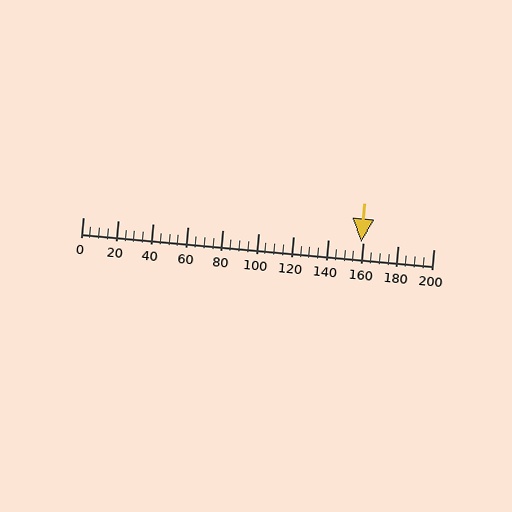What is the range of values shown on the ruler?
The ruler shows values from 0 to 200.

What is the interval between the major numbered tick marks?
The major tick marks are spaced 20 units apart.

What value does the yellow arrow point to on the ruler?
The yellow arrow points to approximately 159.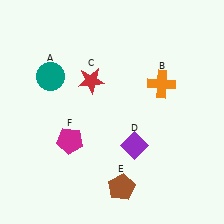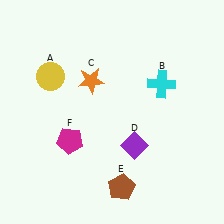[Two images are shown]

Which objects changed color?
A changed from teal to yellow. B changed from orange to cyan. C changed from red to orange.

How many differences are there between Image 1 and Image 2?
There are 3 differences between the two images.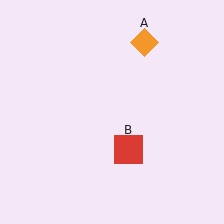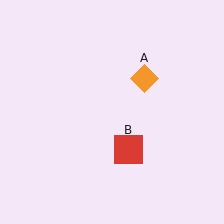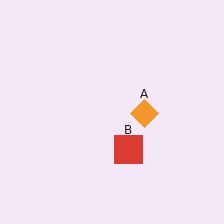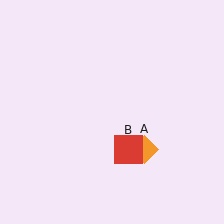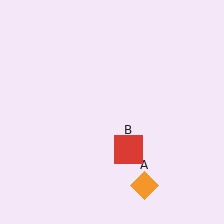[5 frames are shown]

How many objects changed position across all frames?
1 object changed position: orange diamond (object A).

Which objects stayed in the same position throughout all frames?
Red square (object B) remained stationary.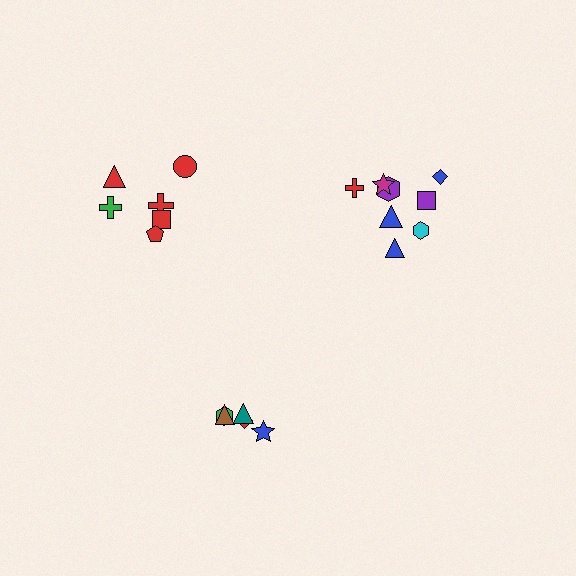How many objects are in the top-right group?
There are 8 objects.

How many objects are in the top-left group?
There are 6 objects.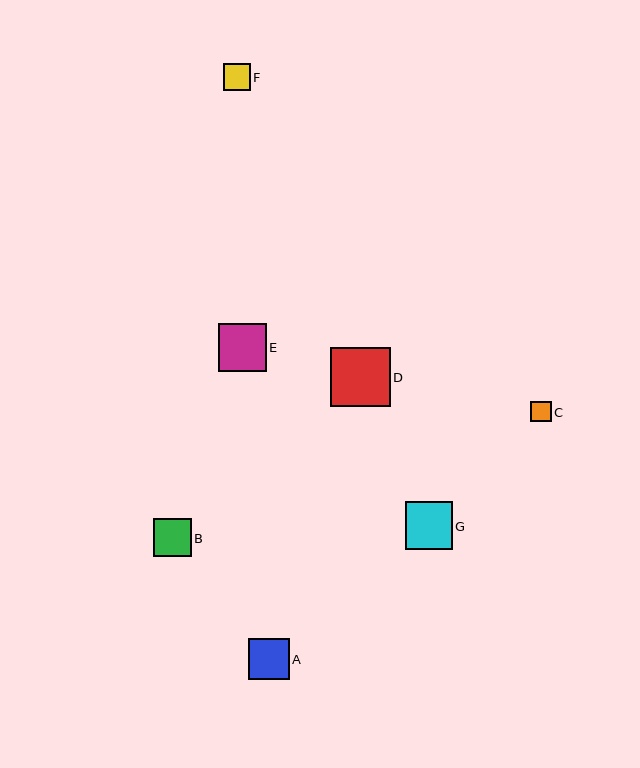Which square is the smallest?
Square C is the smallest with a size of approximately 21 pixels.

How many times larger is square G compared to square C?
Square G is approximately 2.3 times the size of square C.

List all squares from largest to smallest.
From largest to smallest: D, E, G, A, B, F, C.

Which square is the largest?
Square D is the largest with a size of approximately 60 pixels.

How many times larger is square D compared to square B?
Square D is approximately 1.6 times the size of square B.